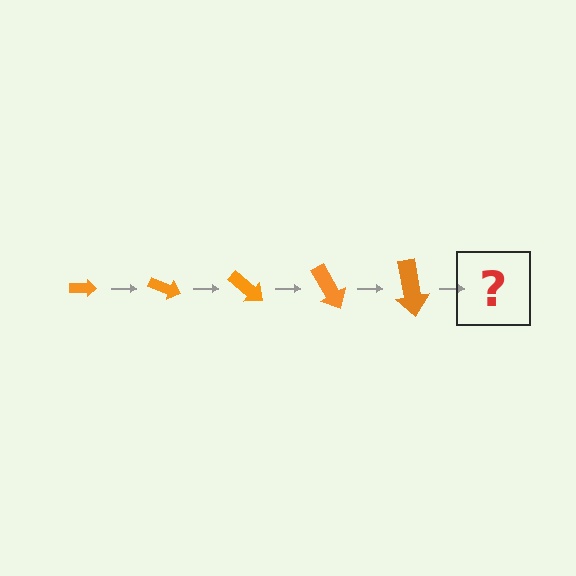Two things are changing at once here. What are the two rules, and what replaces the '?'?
The two rules are that the arrow grows larger each step and it rotates 20 degrees each step. The '?' should be an arrow, larger than the previous one and rotated 100 degrees from the start.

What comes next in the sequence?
The next element should be an arrow, larger than the previous one and rotated 100 degrees from the start.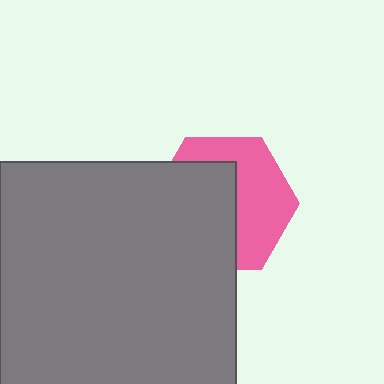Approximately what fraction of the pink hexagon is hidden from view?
Roughly 53% of the pink hexagon is hidden behind the gray square.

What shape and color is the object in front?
The object in front is a gray square.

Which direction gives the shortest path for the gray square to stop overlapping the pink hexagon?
Moving left gives the shortest separation.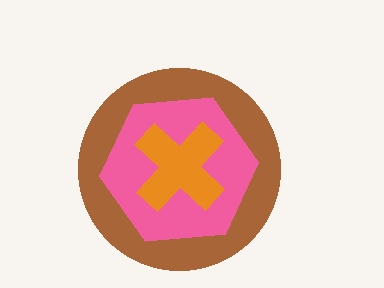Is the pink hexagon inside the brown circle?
Yes.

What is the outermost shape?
The brown circle.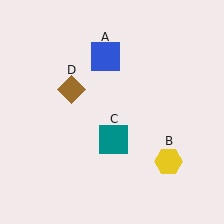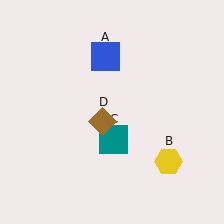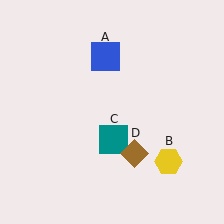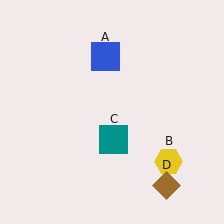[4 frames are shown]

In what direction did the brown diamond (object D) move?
The brown diamond (object D) moved down and to the right.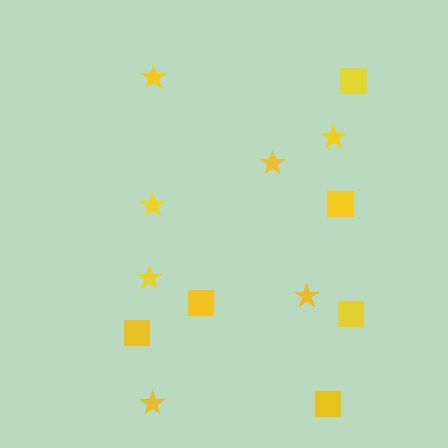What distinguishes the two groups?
There are 2 groups: one group of squares (6) and one group of stars (7).